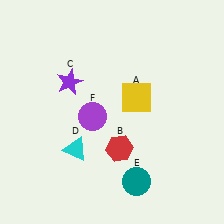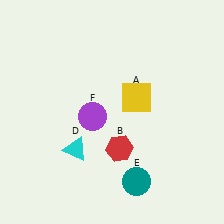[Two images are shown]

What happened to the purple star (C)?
The purple star (C) was removed in Image 2. It was in the top-left area of Image 1.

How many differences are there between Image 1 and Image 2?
There is 1 difference between the two images.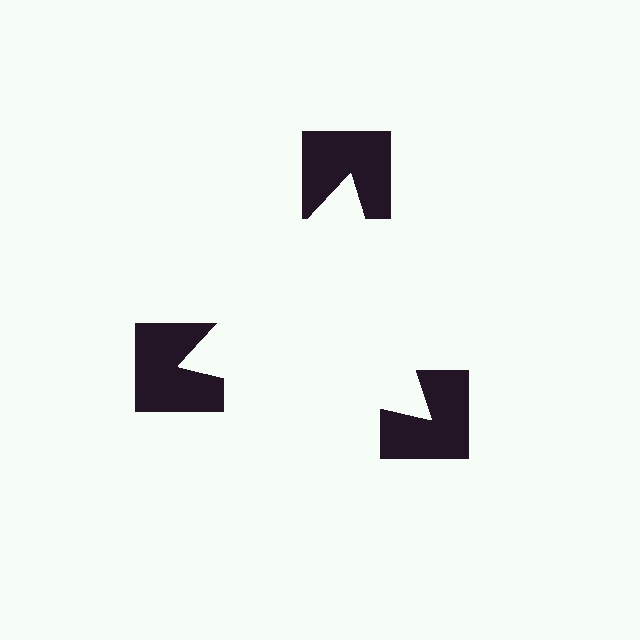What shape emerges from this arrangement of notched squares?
An illusory triangle — its edges are inferred from the aligned wedge cuts in the notched squares, not physically drawn.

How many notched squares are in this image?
There are 3 — one at each vertex of the illusory triangle.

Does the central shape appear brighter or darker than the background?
It typically appears slightly brighter than the background, even though no actual brightness change is drawn.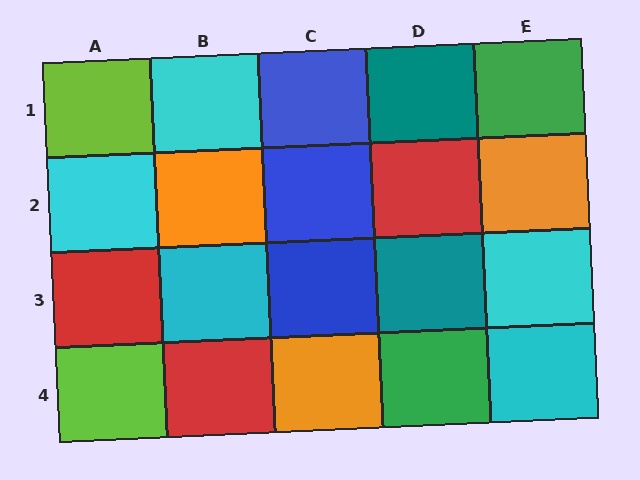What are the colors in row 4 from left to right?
Lime, red, orange, green, cyan.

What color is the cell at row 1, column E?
Green.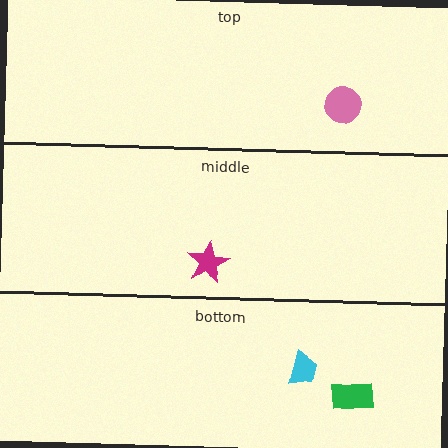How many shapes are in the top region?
1.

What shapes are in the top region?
The pink circle.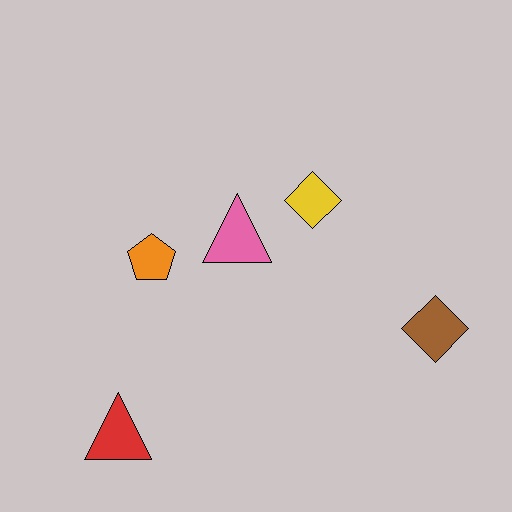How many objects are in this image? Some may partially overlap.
There are 5 objects.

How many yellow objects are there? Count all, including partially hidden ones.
There is 1 yellow object.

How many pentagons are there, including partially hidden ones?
There is 1 pentagon.